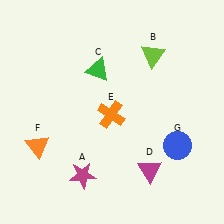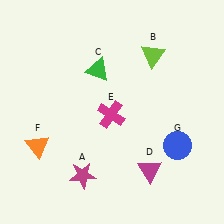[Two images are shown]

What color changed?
The cross (E) changed from orange in Image 1 to magenta in Image 2.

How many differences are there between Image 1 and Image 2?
There is 1 difference between the two images.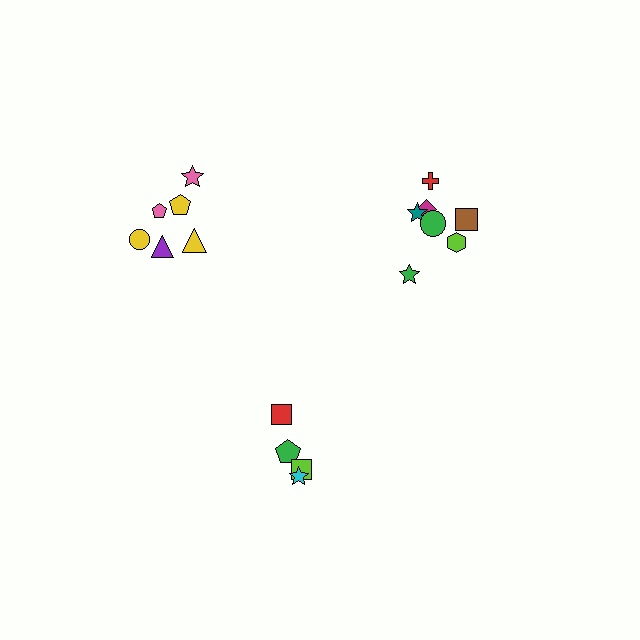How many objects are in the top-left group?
There are 6 objects.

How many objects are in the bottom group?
There are 4 objects.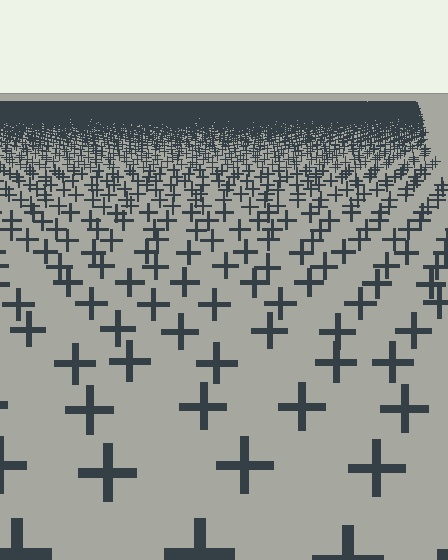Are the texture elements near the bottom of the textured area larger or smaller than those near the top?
Larger. Near the bottom, elements are closer to the viewer and appear at a bigger on-screen size.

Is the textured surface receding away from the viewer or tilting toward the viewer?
The surface is receding away from the viewer. Texture elements get smaller and denser toward the top.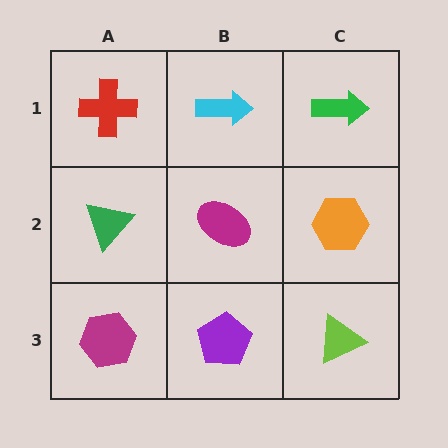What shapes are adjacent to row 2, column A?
A red cross (row 1, column A), a magenta hexagon (row 3, column A), a magenta ellipse (row 2, column B).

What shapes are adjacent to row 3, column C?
An orange hexagon (row 2, column C), a purple pentagon (row 3, column B).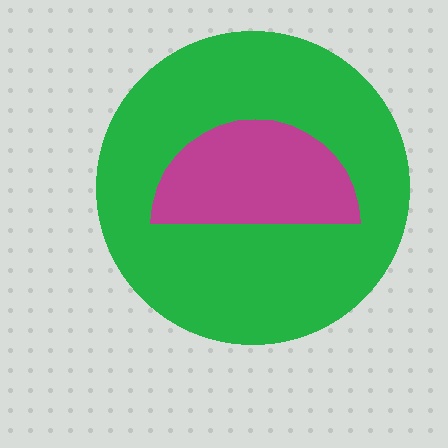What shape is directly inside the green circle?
The magenta semicircle.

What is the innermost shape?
The magenta semicircle.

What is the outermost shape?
The green circle.